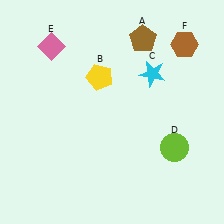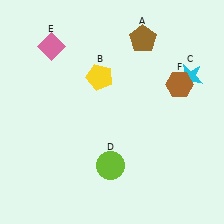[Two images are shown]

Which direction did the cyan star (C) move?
The cyan star (C) moved right.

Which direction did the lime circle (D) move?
The lime circle (D) moved left.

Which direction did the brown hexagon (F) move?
The brown hexagon (F) moved down.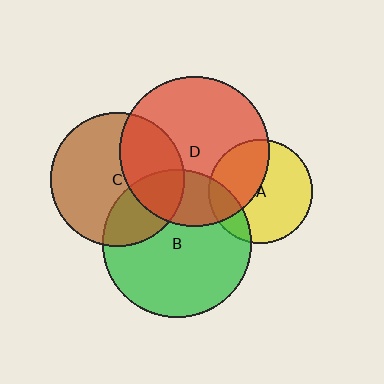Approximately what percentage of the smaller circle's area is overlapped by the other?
Approximately 25%.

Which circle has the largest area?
Circle D (red).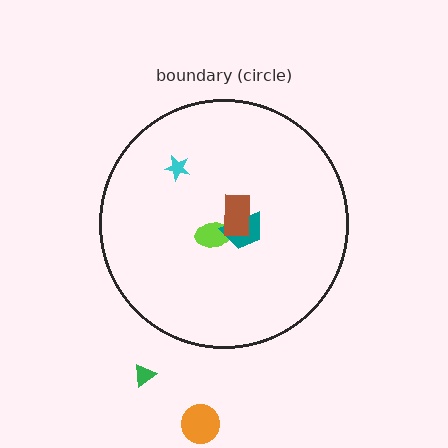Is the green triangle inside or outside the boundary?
Outside.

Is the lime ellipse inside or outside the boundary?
Inside.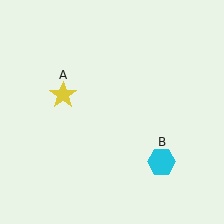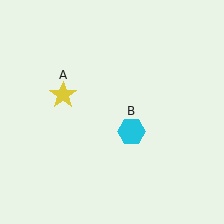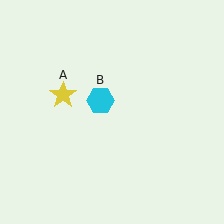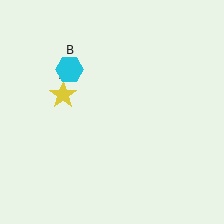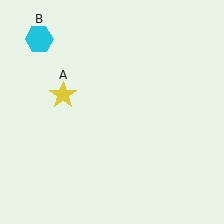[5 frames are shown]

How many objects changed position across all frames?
1 object changed position: cyan hexagon (object B).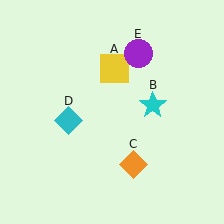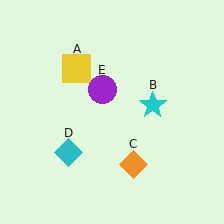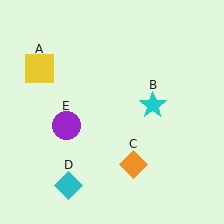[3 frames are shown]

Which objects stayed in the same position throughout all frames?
Cyan star (object B) and orange diamond (object C) remained stationary.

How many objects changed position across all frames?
3 objects changed position: yellow square (object A), cyan diamond (object D), purple circle (object E).